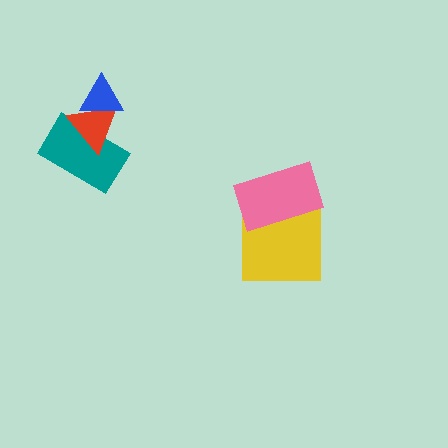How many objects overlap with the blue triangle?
2 objects overlap with the blue triangle.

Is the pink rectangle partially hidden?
No, no other shape covers it.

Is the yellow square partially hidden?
Yes, it is partially covered by another shape.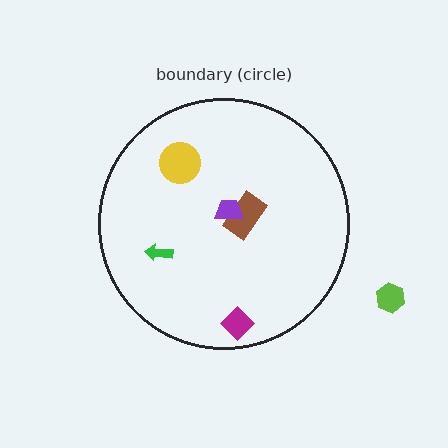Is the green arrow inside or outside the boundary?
Inside.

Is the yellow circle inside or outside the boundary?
Inside.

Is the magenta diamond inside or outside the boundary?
Inside.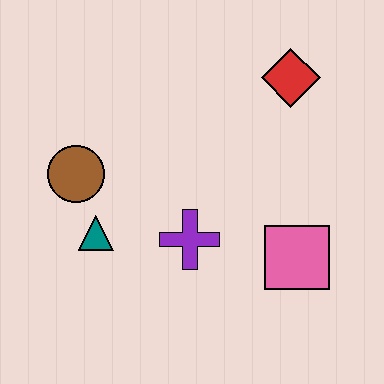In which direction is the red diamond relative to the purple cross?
The red diamond is above the purple cross.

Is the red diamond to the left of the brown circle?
No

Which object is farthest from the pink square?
The brown circle is farthest from the pink square.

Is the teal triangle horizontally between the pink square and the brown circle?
Yes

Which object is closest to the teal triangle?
The brown circle is closest to the teal triangle.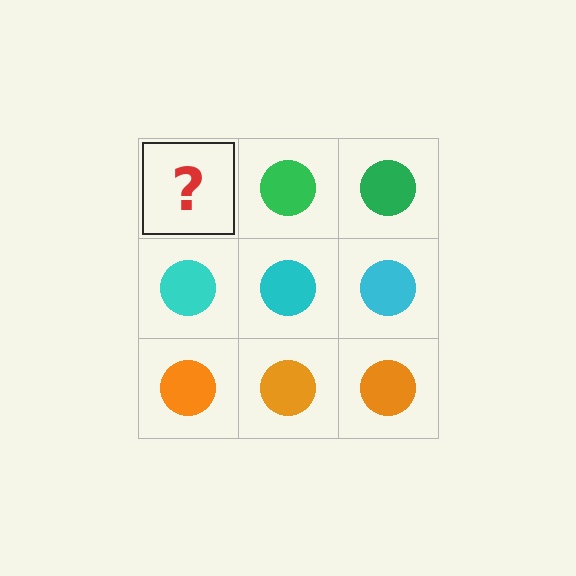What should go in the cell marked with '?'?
The missing cell should contain a green circle.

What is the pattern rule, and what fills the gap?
The rule is that each row has a consistent color. The gap should be filled with a green circle.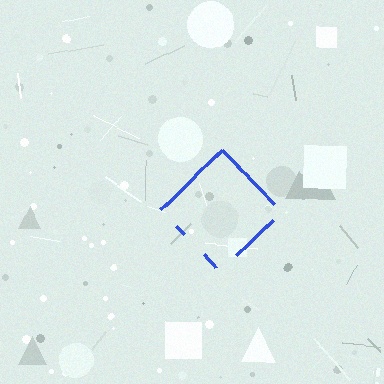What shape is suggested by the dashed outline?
The dashed outline suggests a diamond.